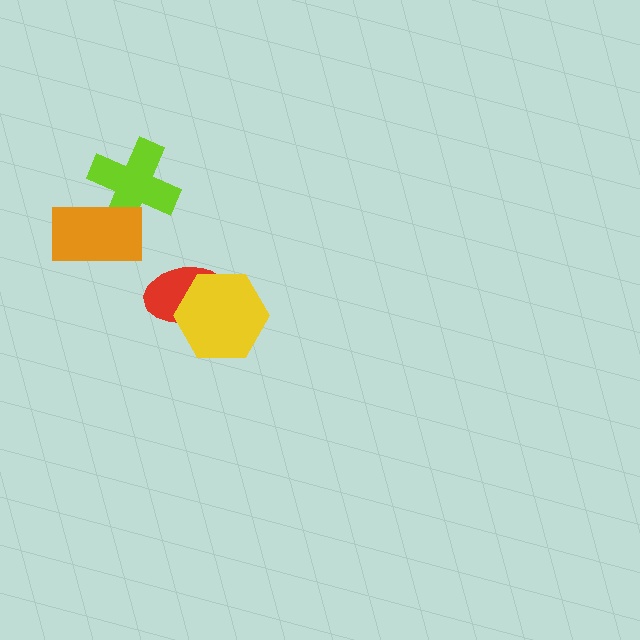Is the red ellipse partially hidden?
Yes, it is partially covered by another shape.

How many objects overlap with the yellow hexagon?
1 object overlaps with the yellow hexagon.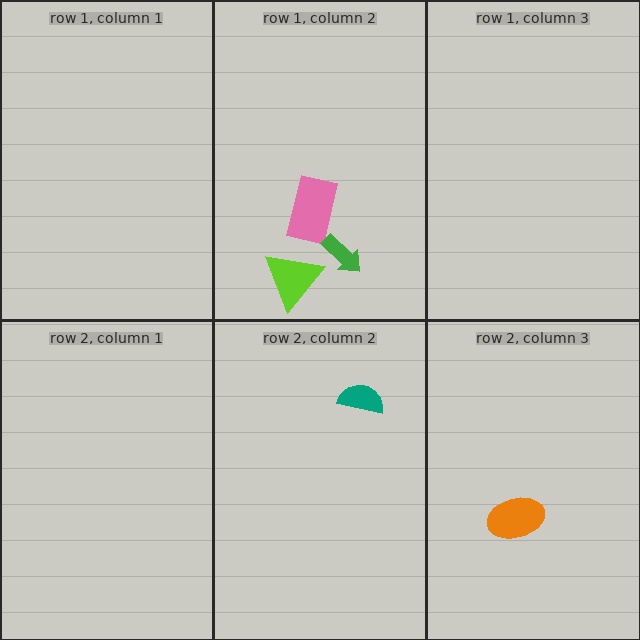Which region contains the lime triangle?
The row 1, column 2 region.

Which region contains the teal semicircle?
The row 2, column 2 region.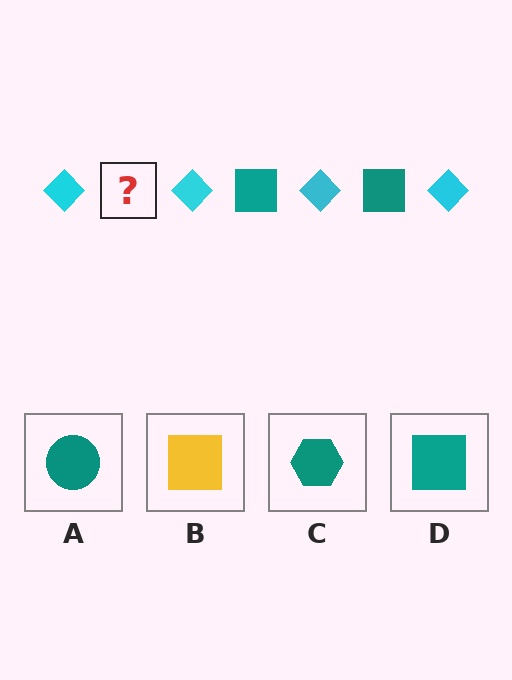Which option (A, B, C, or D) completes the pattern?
D.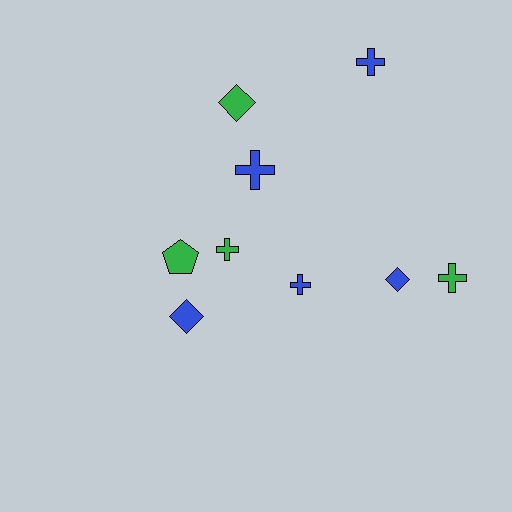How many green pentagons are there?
There is 1 green pentagon.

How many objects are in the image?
There are 9 objects.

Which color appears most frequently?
Blue, with 5 objects.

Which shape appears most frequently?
Cross, with 5 objects.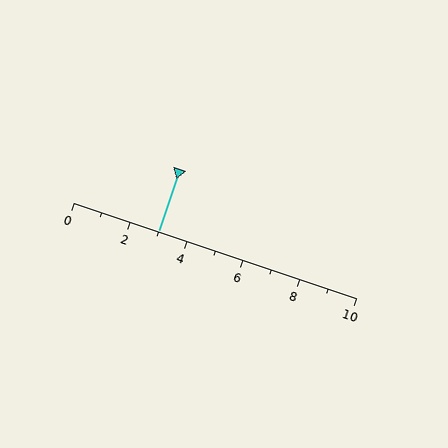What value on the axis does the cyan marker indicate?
The marker indicates approximately 3.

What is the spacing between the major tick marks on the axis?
The major ticks are spaced 2 apart.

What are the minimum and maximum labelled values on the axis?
The axis runs from 0 to 10.